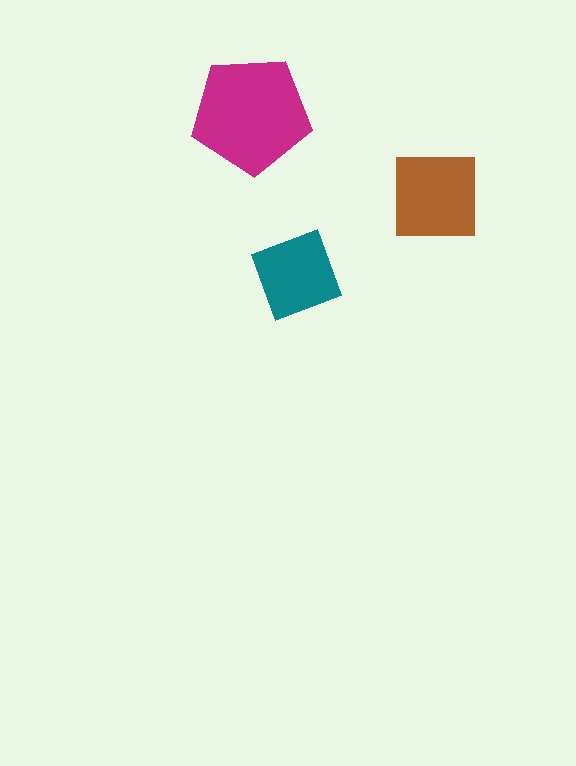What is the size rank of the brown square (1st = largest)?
2nd.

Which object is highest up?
The magenta pentagon is topmost.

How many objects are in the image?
There are 3 objects in the image.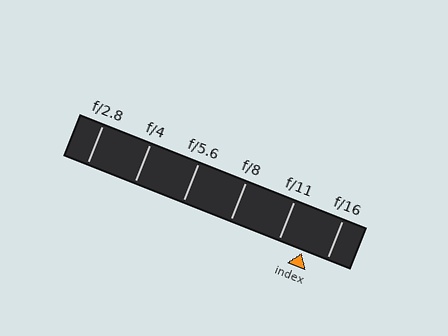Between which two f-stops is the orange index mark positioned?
The index mark is between f/11 and f/16.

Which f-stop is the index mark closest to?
The index mark is closest to f/11.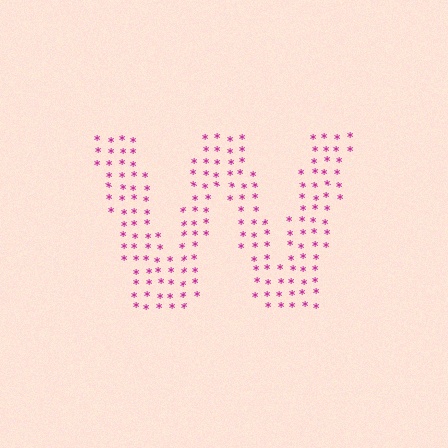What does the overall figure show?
The overall figure shows the letter W.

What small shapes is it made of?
It is made of small asterisks.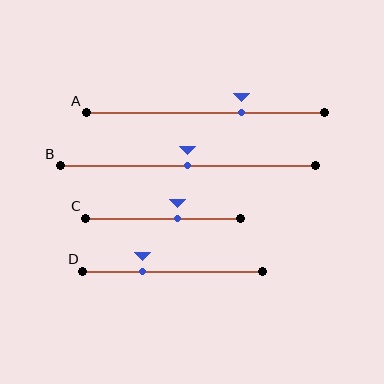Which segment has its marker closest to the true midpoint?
Segment B has its marker closest to the true midpoint.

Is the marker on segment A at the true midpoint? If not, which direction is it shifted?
No, the marker on segment A is shifted to the right by about 15% of the segment length.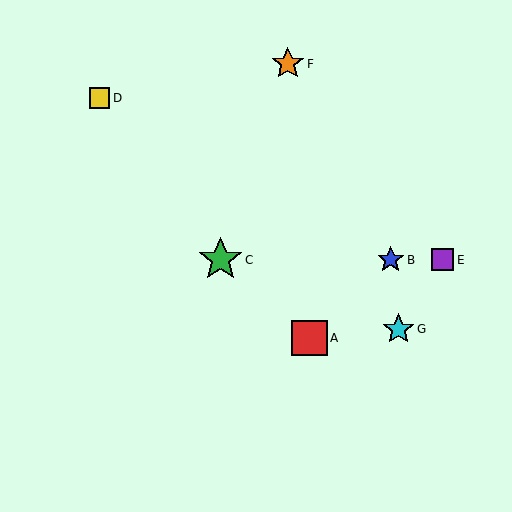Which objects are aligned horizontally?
Objects B, C, E are aligned horizontally.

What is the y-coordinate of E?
Object E is at y≈260.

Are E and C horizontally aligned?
Yes, both are at y≈260.